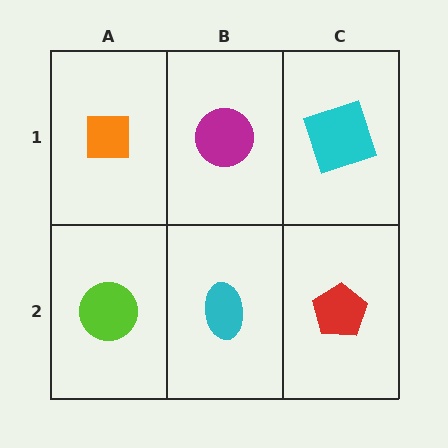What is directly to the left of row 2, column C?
A cyan ellipse.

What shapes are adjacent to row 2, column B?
A magenta circle (row 1, column B), a lime circle (row 2, column A), a red pentagon (row 2, column C).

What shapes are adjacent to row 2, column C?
A cyan square (row 1, column C), a cyan ellipse (row 2, column B).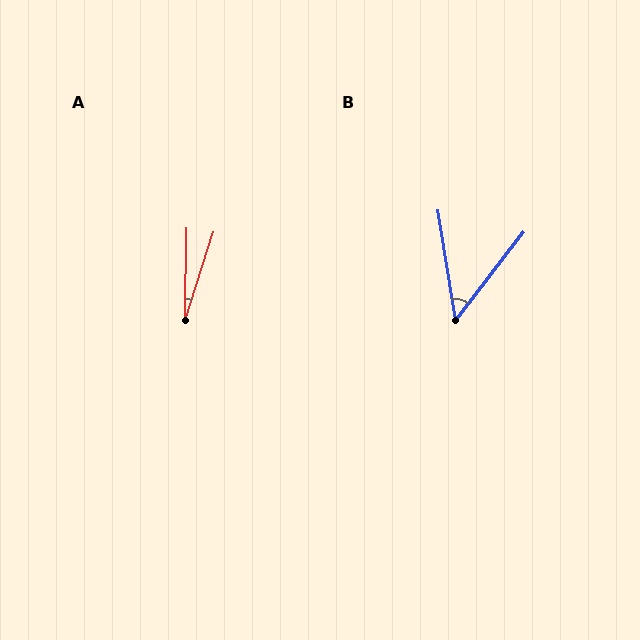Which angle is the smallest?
A, at approximately 17 degrees.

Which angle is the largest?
B, at approximately 47 degrees.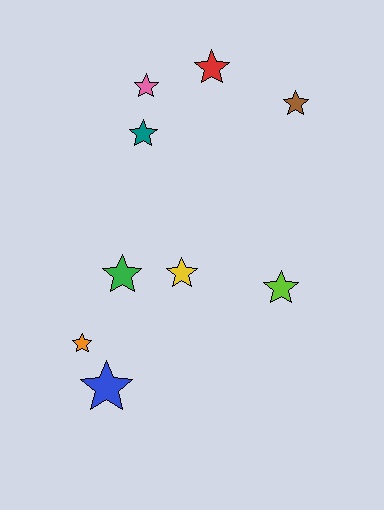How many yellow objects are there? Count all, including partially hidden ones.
There is 1 yellow object.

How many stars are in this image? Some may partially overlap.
There are 9 stars.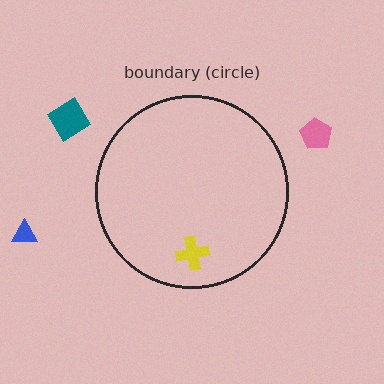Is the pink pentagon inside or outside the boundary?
Outside.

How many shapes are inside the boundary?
1 inside, 3 outside.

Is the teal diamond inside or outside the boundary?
Outside.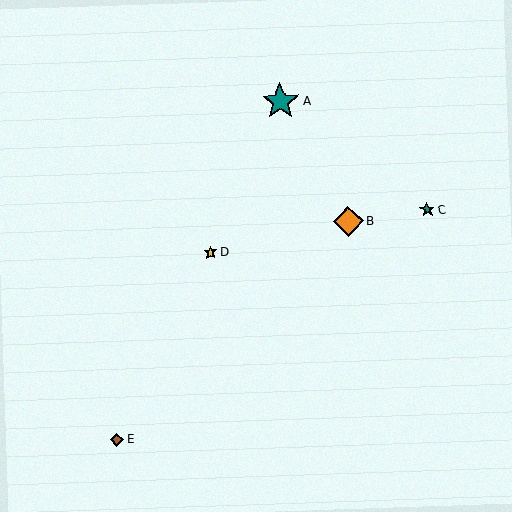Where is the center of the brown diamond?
The center of the brown diamond is at (117, 440).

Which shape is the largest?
The teal star (labeled A) is the largest.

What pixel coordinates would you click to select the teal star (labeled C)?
Click at (427, 210) to select the teal star C.